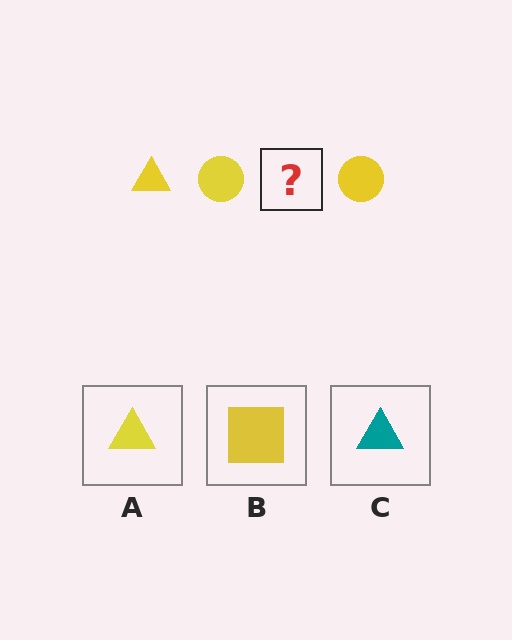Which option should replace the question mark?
Option A.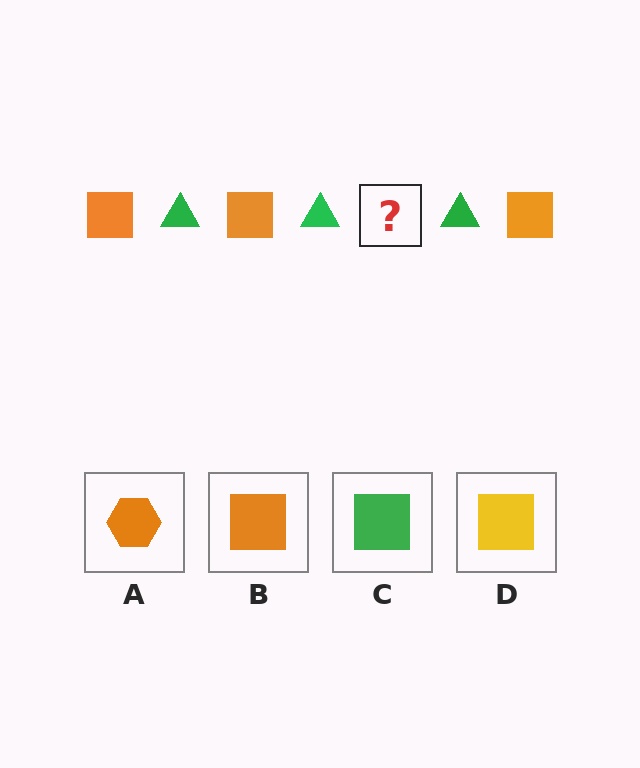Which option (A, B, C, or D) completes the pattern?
B.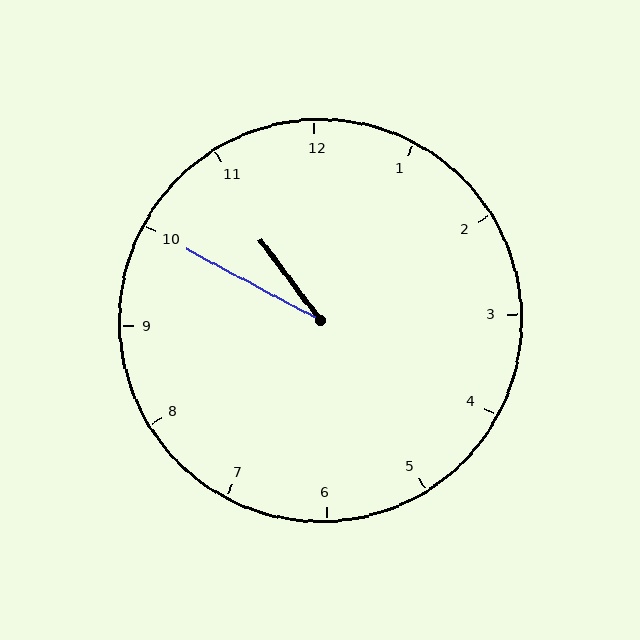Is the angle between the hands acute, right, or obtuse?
It is acute.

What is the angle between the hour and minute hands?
Approximately 25 degrees.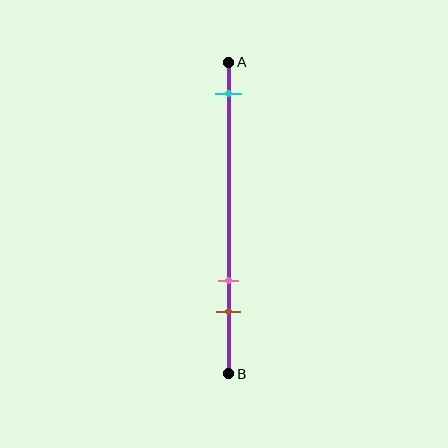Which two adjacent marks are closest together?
The pink and brown marks are the closest adjacent pair.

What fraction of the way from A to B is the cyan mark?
The cyan mark is approximately 10% (0.1) of the way from A to B.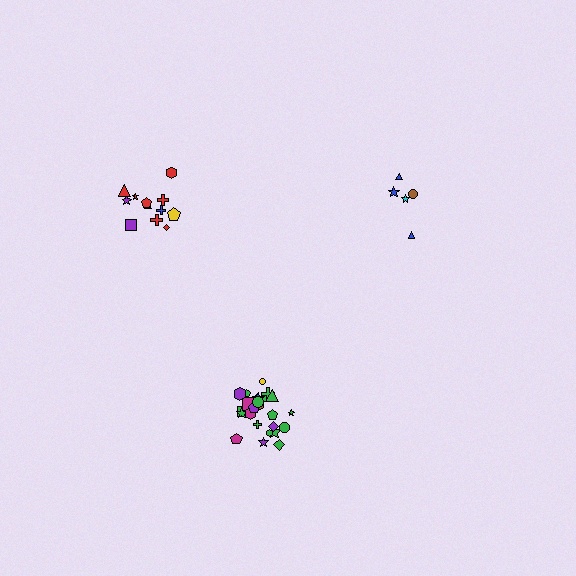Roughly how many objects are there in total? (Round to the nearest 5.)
Roughly 40 objects in total.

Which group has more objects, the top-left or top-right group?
The top-left group.